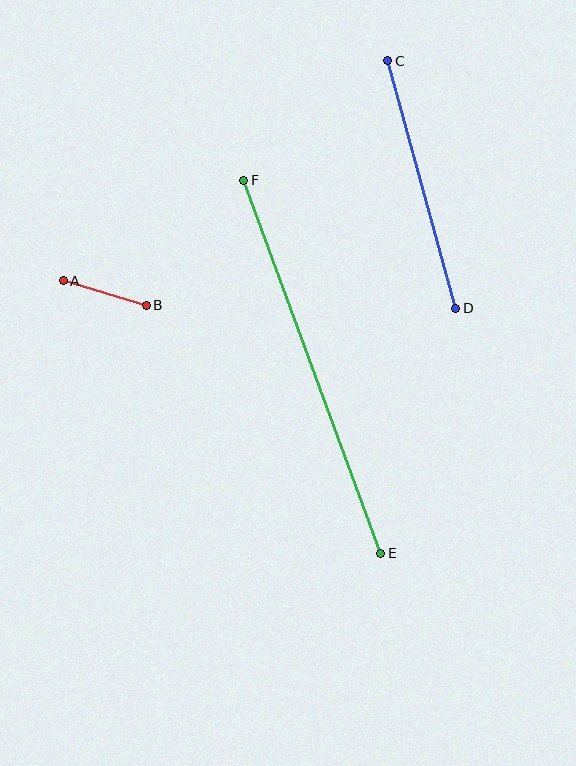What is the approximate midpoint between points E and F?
The midpoint is at approximately (312, 367) pixels.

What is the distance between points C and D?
The distance is approximately 257 pixels.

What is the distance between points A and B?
The distance is approximately 87 pixels.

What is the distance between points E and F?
The distance is approximately 398 pixels.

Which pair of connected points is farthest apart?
Points E and F are farthest apart.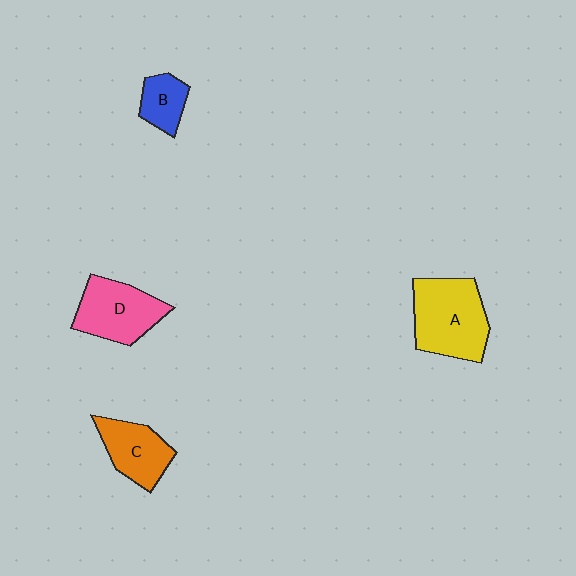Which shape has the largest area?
Shape A (yellow).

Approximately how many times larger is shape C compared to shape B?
Approximately 1.6 times.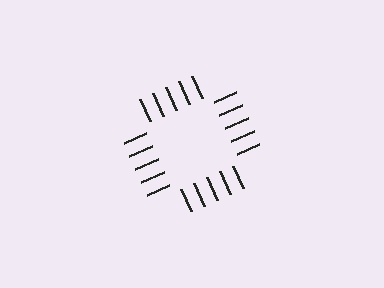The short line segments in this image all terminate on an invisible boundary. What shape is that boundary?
An illusory square — the line segments terminate on its edges but no continuous stroke is drawn.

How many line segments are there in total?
20 — 5 along each of the 4 edges.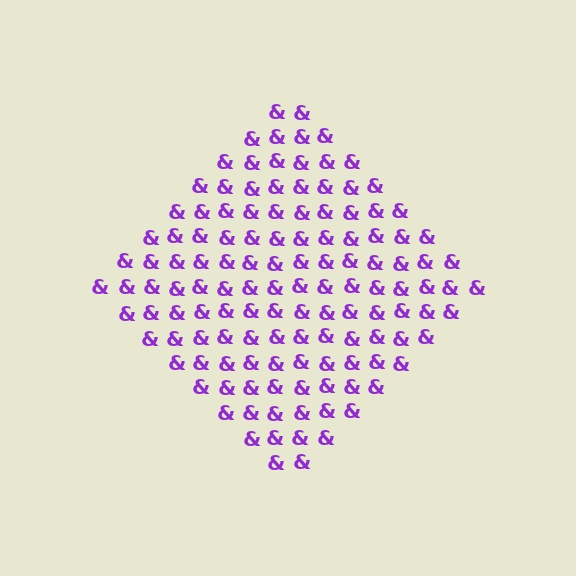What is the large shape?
The large shape is a diamond.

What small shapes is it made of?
It is made of small ampersands.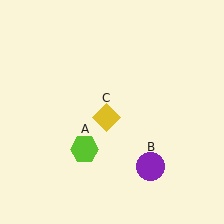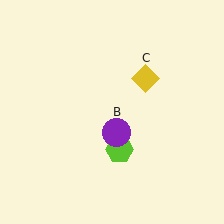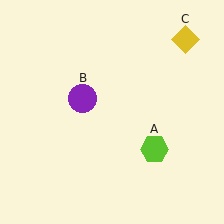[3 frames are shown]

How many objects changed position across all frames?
3 objects changed position: lime hexagon (object A), purple circle (object B), yellow diamond (object C).